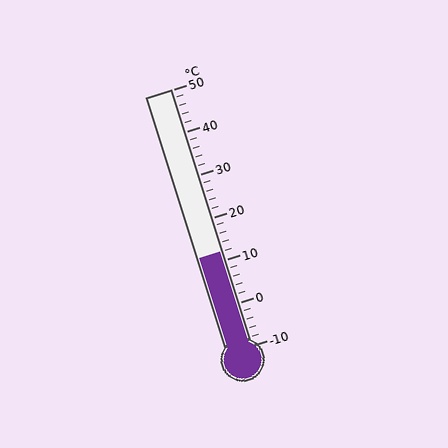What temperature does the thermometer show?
The thermometer shows approximately 12°C.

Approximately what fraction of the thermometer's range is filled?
The thermometer is filled to approximately 35% of its range.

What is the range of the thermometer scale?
The thermometer scale ranges from -10°C to 50°C.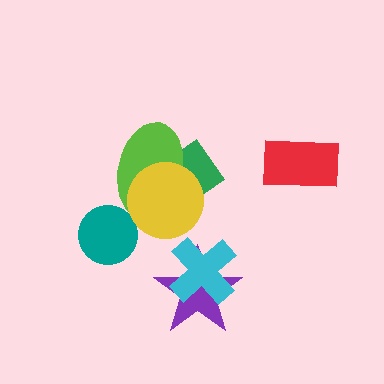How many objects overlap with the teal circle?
0 objects overlap with the teal circle.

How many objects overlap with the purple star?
1 object overlaps with the purple star.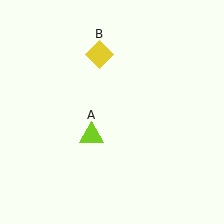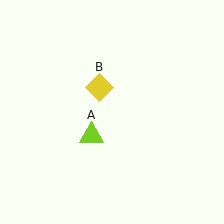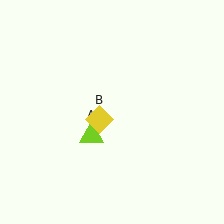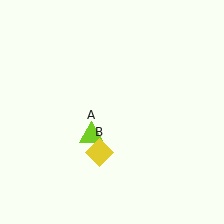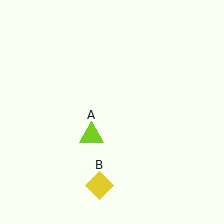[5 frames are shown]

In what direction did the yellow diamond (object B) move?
The yellow diamond (object B) moved down.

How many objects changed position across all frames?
1 object changed position: yellow diamond (object B).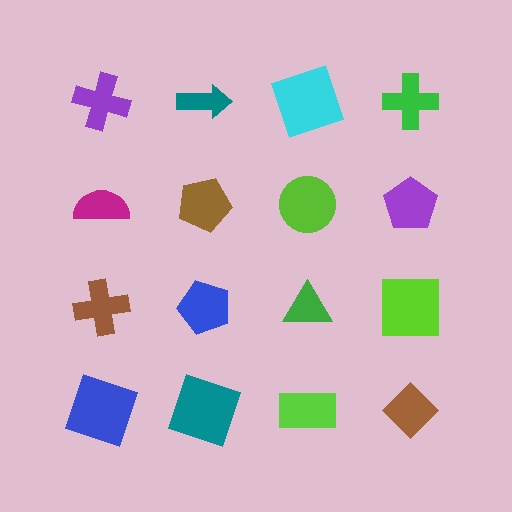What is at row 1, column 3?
A cyan square.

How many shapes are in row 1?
4 shapes.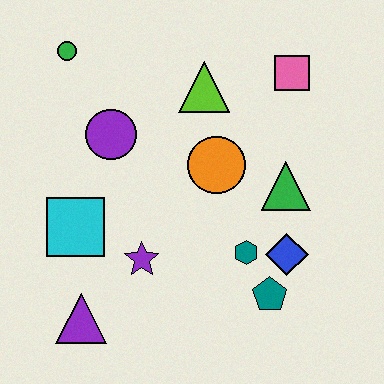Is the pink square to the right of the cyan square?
Yes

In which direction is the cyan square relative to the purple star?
The cyan square is to the left of the purple star.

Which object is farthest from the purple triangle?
The pink square is farthest from the purple triangle.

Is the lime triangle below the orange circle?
No